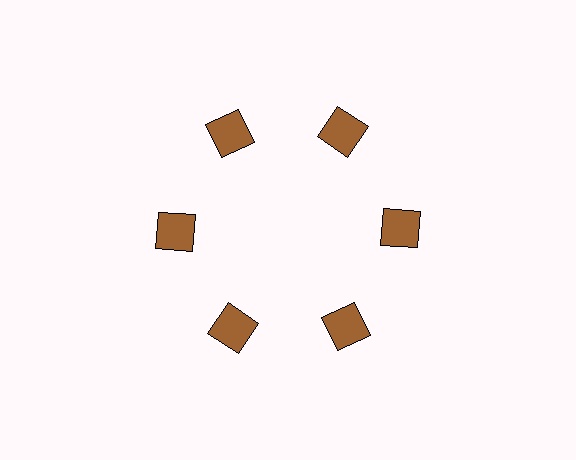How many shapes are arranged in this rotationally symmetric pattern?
There are 6 shapes, arranged in 6 groups of 1.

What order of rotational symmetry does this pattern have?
This pattern has 6-fold rotational symmetry.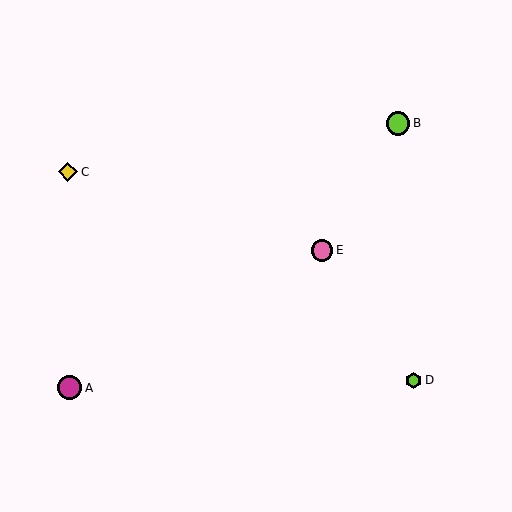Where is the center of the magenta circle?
The center of the magenta circle is at (70, 388).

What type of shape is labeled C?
Shape C is a yellow diamond.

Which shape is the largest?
The magenta circle (labeled A) is the largest.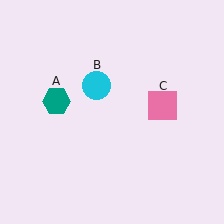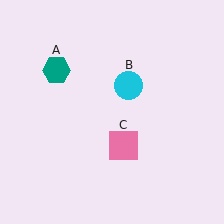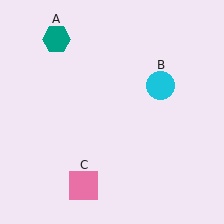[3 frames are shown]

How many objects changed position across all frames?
3 objects changed position: teal hexagon (object A), cyan circle (object B), pink square (object C).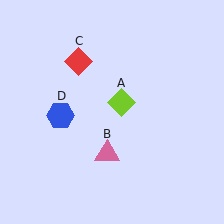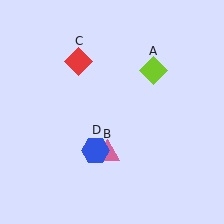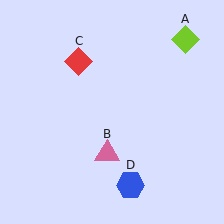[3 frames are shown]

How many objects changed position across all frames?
2 objects changed position: lime diamond (object A), blue hexagon (object D).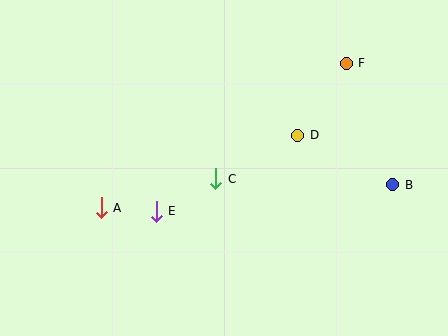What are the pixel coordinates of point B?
Point B is at (393, 185).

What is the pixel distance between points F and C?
The distance between F and C is 174 pixels.